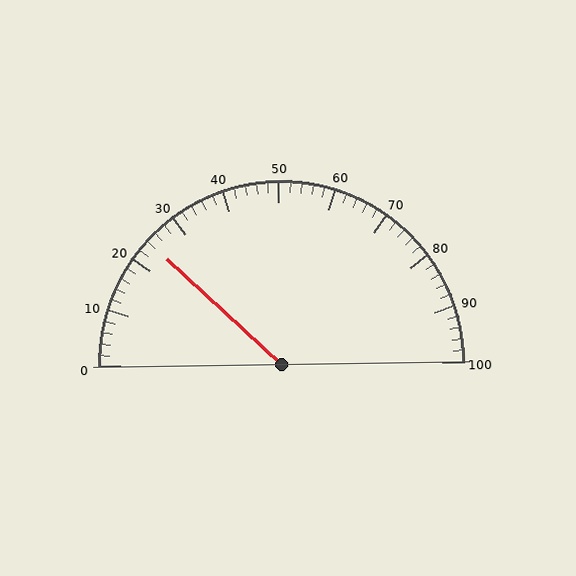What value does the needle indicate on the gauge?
The needle indicates approximately 24.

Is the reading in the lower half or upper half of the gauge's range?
The reading is in the lower half of the range (0 to 100).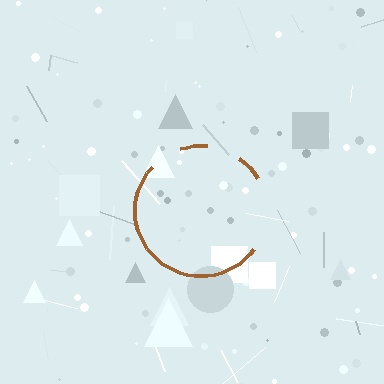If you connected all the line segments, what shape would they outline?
They would outline a circle.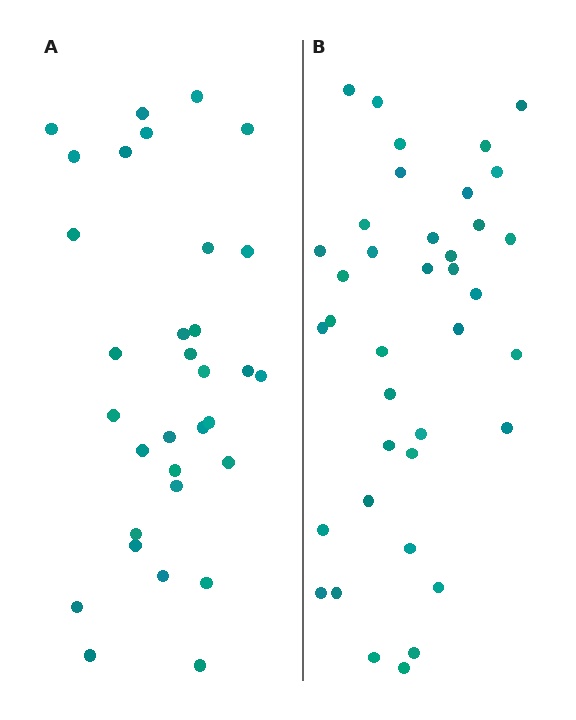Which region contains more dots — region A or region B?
Region B (the right region) has more dots.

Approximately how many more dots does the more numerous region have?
Region B has about 6 more dots than region A.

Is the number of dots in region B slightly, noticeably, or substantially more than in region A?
Region B has only slightly more — the two regions are fairly close. The ratio is roughly 1.2 to 1.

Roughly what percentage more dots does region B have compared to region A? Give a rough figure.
About 20% more.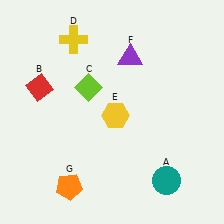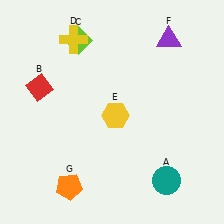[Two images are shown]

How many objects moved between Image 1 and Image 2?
2 objects moved between the two images.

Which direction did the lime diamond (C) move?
The lime diamond (C) moved up.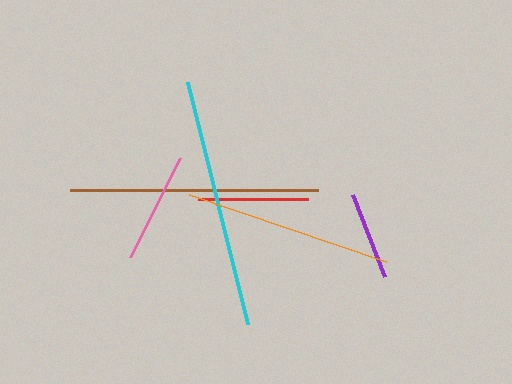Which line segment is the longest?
The cyan line is the longest at approximately 249 pixels.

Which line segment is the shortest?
The purple line is the shortest at approximately 88 pixels.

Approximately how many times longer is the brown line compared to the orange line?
The brown line is approximately 1.2 times the length of the orange line.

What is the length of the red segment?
The red segment is approximately 111 pixels long.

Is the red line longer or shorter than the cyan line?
The cyan line is longer than the red line.